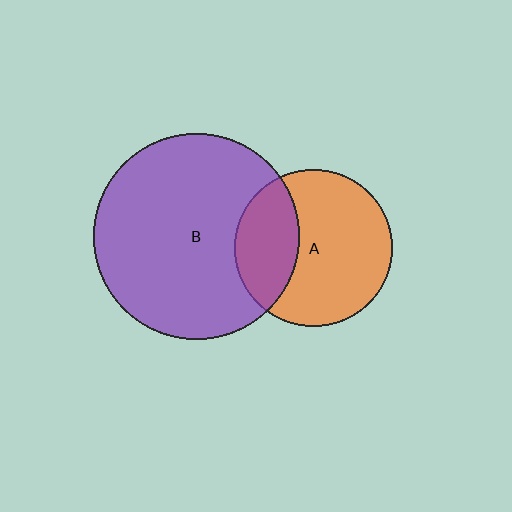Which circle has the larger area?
Circle B (purple).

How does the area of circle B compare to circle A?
Approximately 1.7 times.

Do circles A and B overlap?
Yes.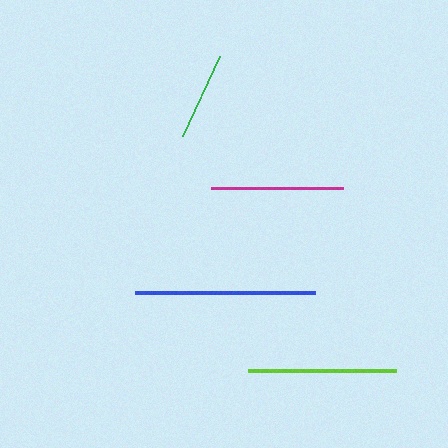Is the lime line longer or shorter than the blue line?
The blue line is longer than the lime line.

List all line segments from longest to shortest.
From longest to shortest: blue, lime, magenta, green.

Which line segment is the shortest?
The green line is the shortest at approximately 87 pixels.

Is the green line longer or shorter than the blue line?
The blue line is longer than the green line.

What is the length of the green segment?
The green segment is approximately 87 pixels long.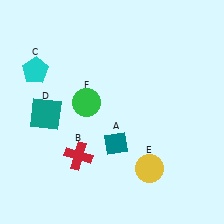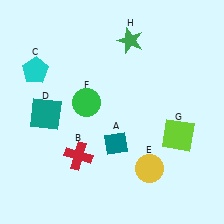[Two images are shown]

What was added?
A lime square (G), a green star (H) were added in Image 2.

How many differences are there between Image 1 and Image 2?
There are 2 differences between the two images.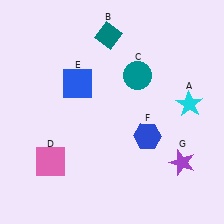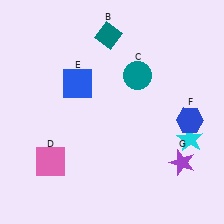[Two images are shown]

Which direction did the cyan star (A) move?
The cyan star (A) moved down.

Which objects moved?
The objects that moved are: the cyan star (A), the blue hexagon (F).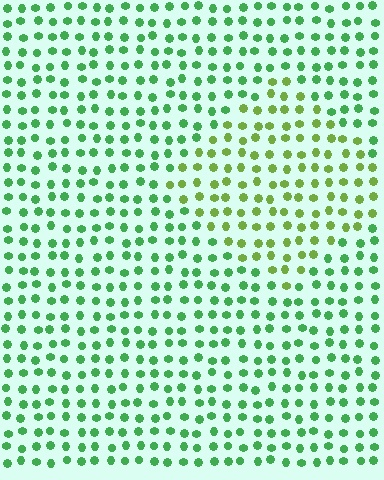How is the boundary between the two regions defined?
The boundary is defined purely by a slight shift in hue (about 37 degrees). Spacing, size, and orientation are identical on both sides.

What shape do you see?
I see a diamond.